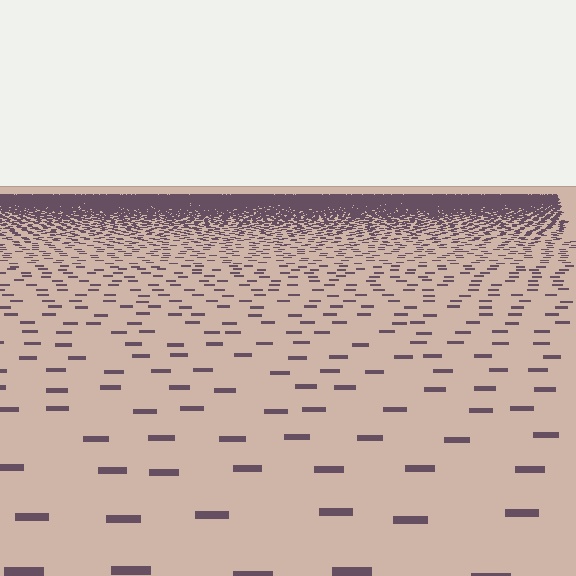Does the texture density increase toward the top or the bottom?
Density increases toward the top.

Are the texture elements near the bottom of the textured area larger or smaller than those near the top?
Larger. Near the bottom, elements are closer to the viewer and appear at a bigger on-screen size.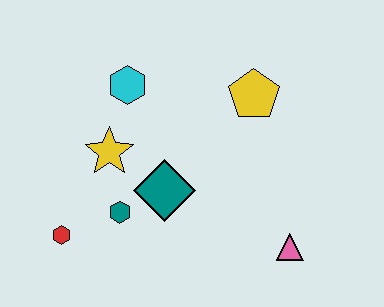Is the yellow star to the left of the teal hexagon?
Yes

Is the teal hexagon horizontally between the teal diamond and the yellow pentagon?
No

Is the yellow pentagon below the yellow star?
No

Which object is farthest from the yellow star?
The pink triangle is farthest from the yellow star.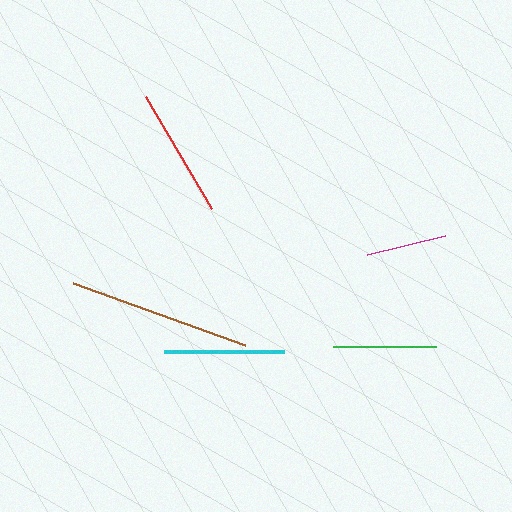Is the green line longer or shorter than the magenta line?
The green line is longer than the magenta line.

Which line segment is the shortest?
The magenta line is the shortest at approximately 80 pixels.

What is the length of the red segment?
The red segment is approximately 129 pixels long.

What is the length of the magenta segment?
The magenta segment is approximately 80 pixels long.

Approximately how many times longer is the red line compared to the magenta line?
The red line is approximately 1.6 times the length of the magenta line.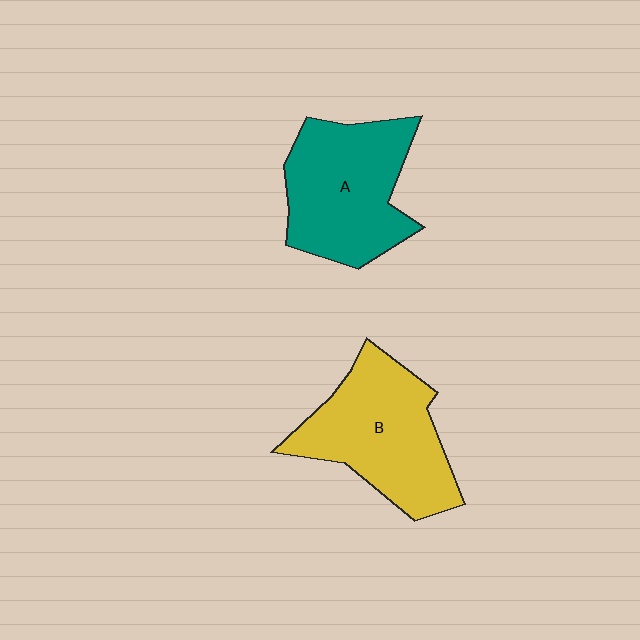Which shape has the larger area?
Shape B (yellow).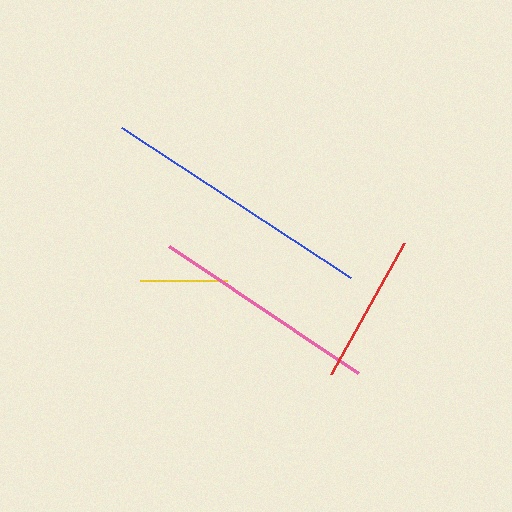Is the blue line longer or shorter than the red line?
The blue line is longer than the red line.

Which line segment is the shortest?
The yellow line is the shortest at approximately 87 pixels.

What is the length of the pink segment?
The pink segment is approximately 228 pixels long.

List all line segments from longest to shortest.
From longest to shortest: blue, pink, red, yellow.